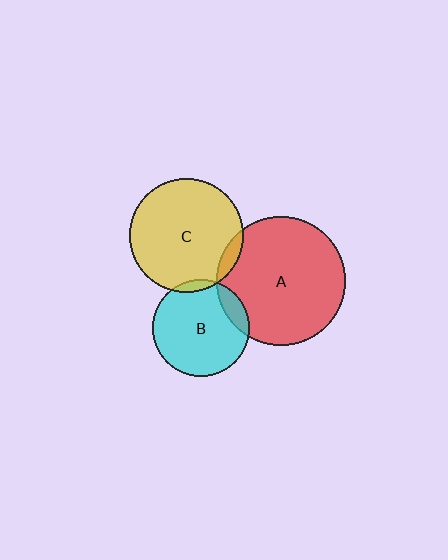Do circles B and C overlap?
Yes.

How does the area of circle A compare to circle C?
Approximately 1.3 times.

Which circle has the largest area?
Circle A (red).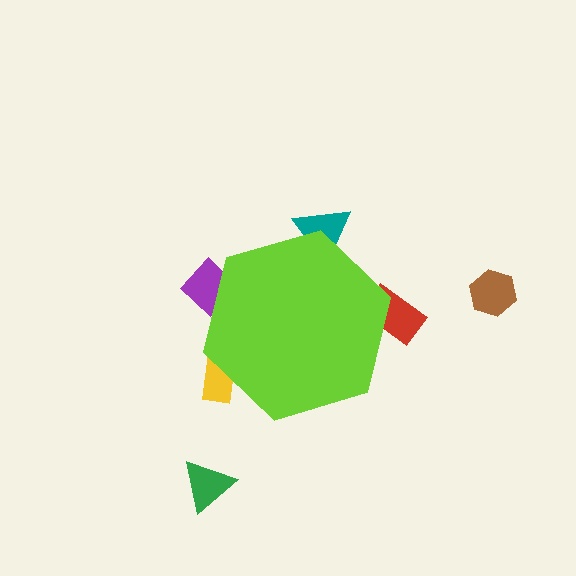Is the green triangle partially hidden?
No, the green triangle is fully visible.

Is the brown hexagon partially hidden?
No, the brown hexagon is fully visible.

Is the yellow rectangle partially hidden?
Yes, the yellow rectangle is partially hidden behind the lime hexagon.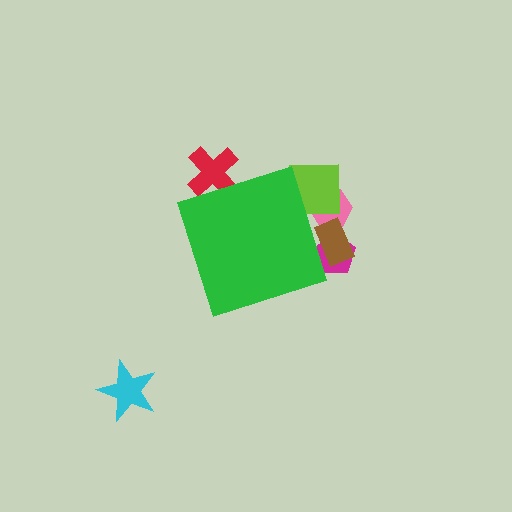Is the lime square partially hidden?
Yes, the lime square is partially hidden behind the green diamond.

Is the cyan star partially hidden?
No, the cyan star is fully visible.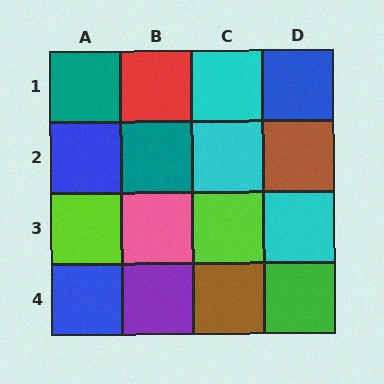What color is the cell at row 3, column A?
Lime.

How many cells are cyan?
3 cells are cyan.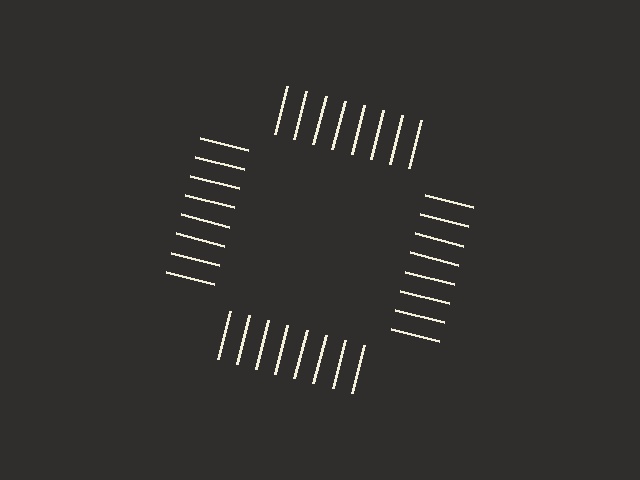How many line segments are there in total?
32 — 8 along each of the 4 edges.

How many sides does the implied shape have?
4 sides — the line-ends trace a square.